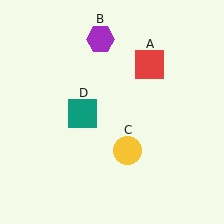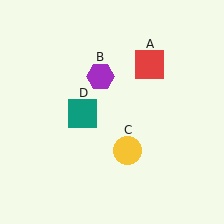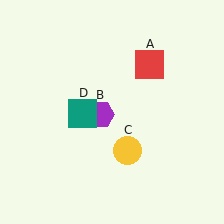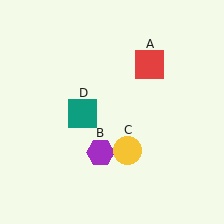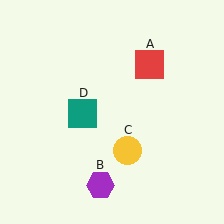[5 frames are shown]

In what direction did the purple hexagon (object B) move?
The purple hexagon (object B) moved down.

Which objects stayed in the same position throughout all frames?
Red square (object A) and yellow circle (object C) and teal square (object D) remained stationary.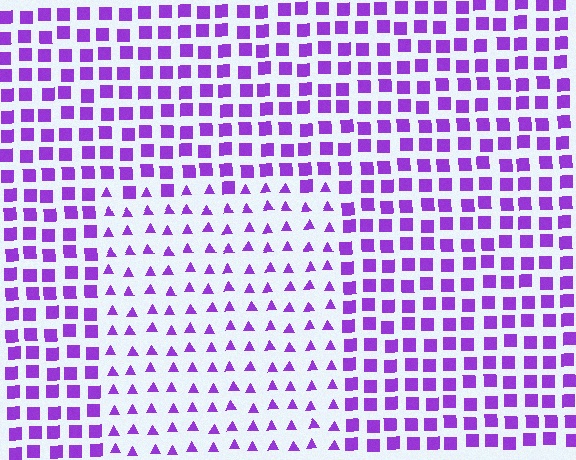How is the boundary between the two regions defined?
The boundary is defined by a change in element shape: triangles inside vs. squares outside. All elements share the same color and spacing.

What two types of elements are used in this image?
The image uses triangles inside the rectangle region and squares outside it.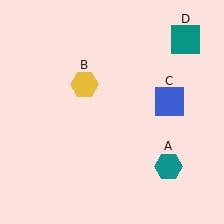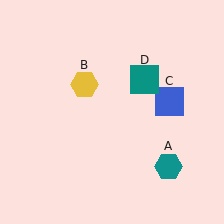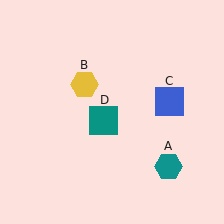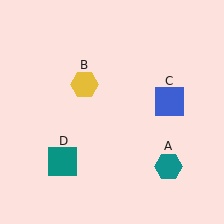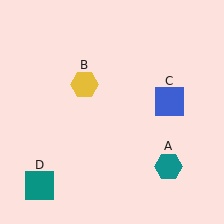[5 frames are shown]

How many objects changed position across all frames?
1 object changed position: teal square (object D).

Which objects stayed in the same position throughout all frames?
Teal hexagon (object A) and yellow hexagon (object B) and blue square (object C) remained stationary.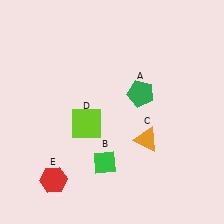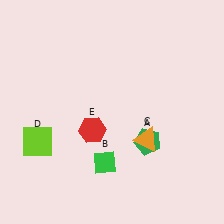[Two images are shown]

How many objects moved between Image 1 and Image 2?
3 objects moved between the two images.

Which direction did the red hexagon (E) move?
The red hexagon (E) moved up.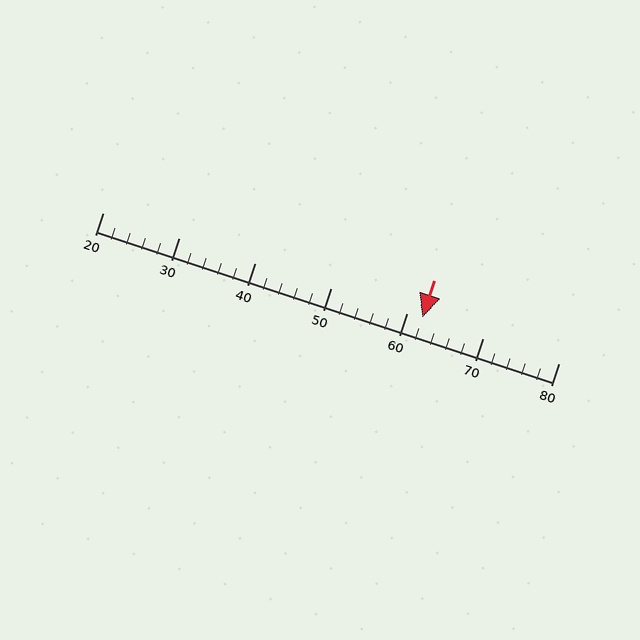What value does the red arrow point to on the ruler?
The red arrow points to approximately 62.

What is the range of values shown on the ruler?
The ruler shows values from 20 to 80.